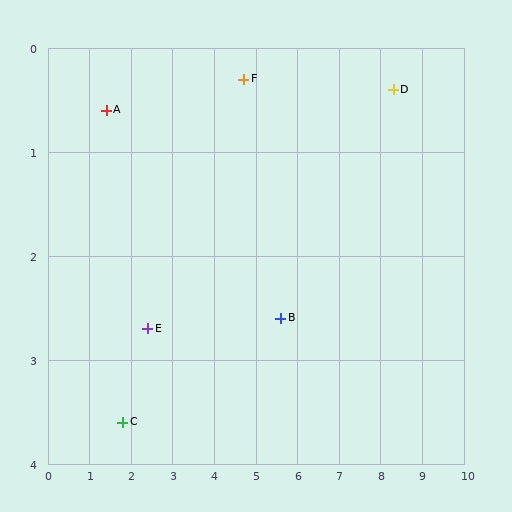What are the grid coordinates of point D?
Point D is at approximately (8.3, 0.4).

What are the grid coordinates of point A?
Point A is at approximately (1.4, 0.6).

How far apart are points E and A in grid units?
Points E and A are about 2.3 grid units apart.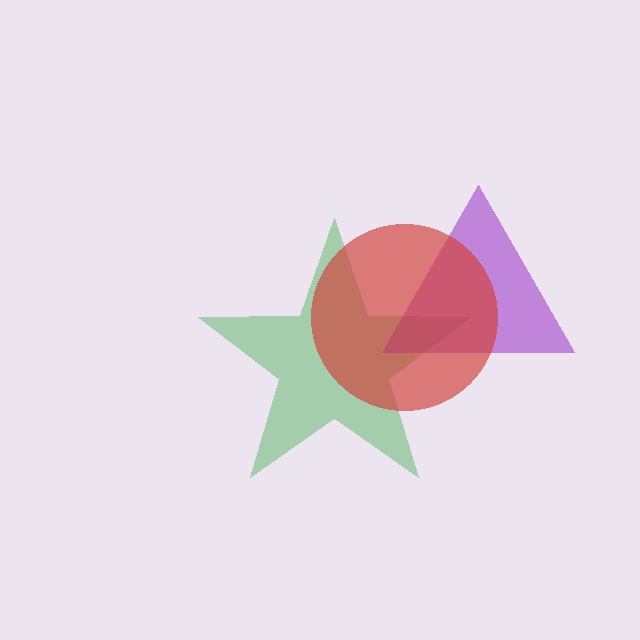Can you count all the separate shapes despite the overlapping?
Yes, there are 3 separate shapes.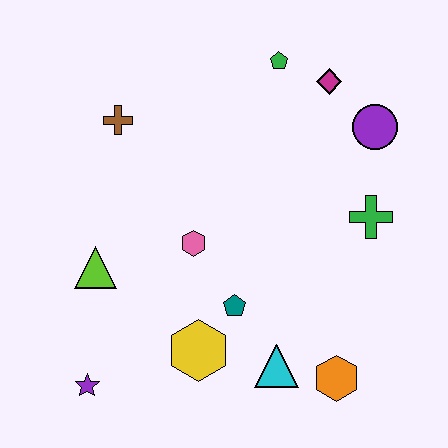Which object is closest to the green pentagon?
The magenta diamond is closest to the green pentagon.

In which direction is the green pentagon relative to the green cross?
The green pentagon is above the green cross.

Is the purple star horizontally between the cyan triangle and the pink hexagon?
No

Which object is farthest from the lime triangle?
The purple circle is farthest from the lime triangle.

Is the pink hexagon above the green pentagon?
No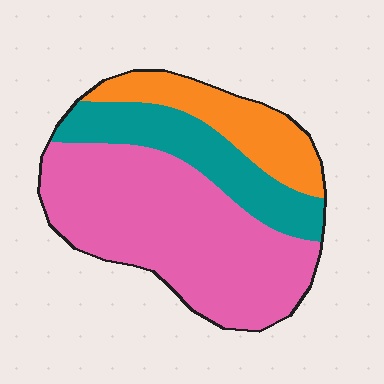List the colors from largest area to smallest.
From largest to smallest: pink, teal, orange.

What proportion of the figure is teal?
Teal takes up about one quarter (1/4) of the figure.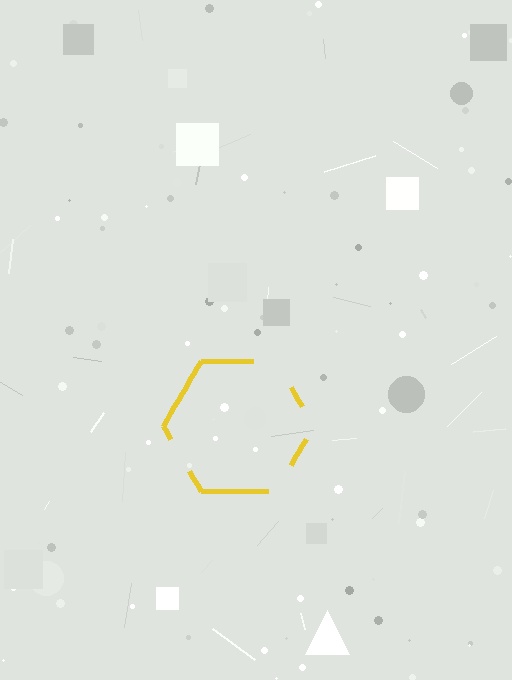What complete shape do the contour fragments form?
The contour fragments form a hexagon.